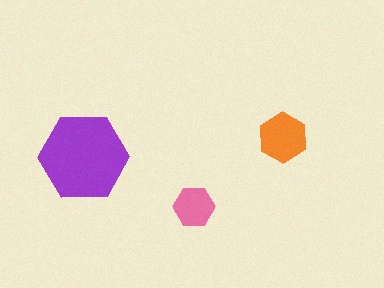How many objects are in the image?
There are 3 objects in the image.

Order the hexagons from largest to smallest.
the purple one, the orange one, the pink one.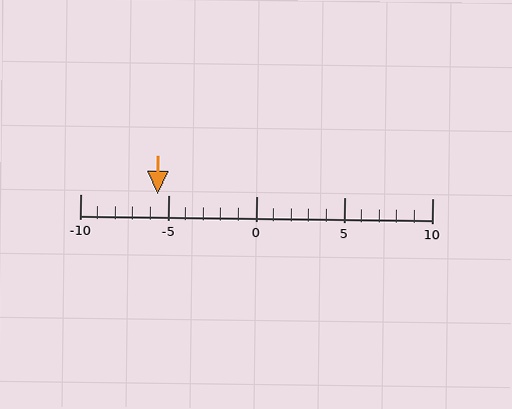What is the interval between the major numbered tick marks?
The major tick marks are spaced 5 units apart.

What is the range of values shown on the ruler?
The ruler shows values from -10 to 10.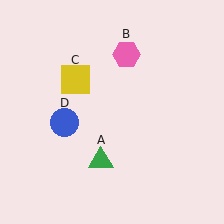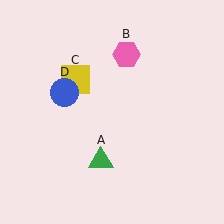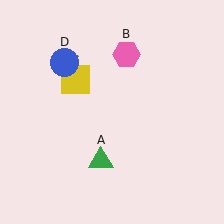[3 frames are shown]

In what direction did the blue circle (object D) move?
The blue circle (object D) moved up.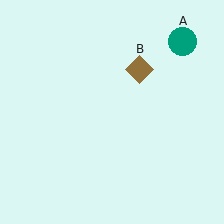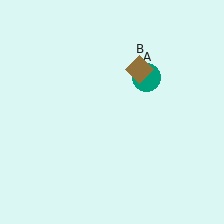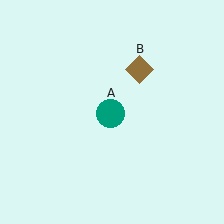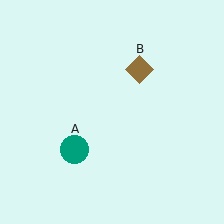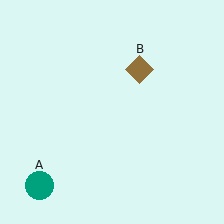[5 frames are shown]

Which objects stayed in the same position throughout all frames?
Brown diamond (object B) remained stationary.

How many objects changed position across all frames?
1 object changed position: teal circle (object A).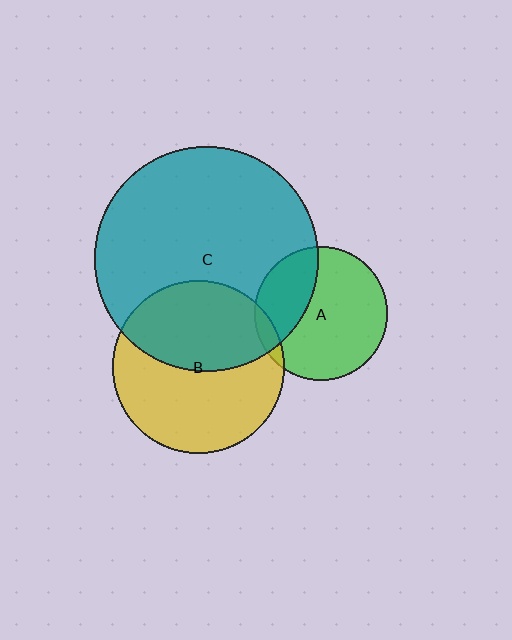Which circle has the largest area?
Circle C (teal).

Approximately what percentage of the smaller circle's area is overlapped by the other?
Approximately 5%.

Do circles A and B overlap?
Yes.